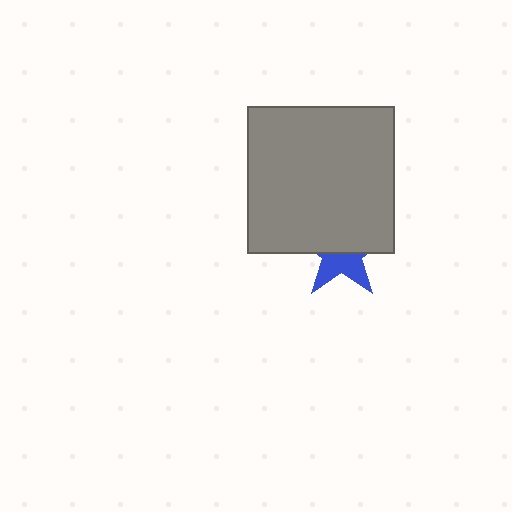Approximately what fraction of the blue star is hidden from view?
Roughly 57% of the blue star is hidden behind the gray square.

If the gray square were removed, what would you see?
You would see the complete blue star.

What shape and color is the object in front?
The object in front is a gray square.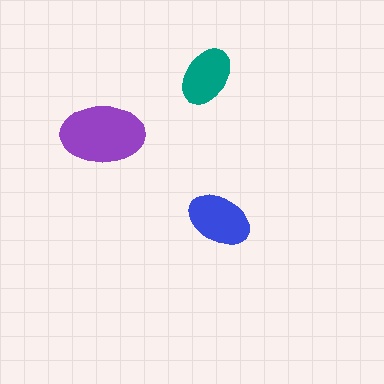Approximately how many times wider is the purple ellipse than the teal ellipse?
About 1.5 times wider.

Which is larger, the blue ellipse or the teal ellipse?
The blue one.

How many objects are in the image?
There are 3 objects in the image.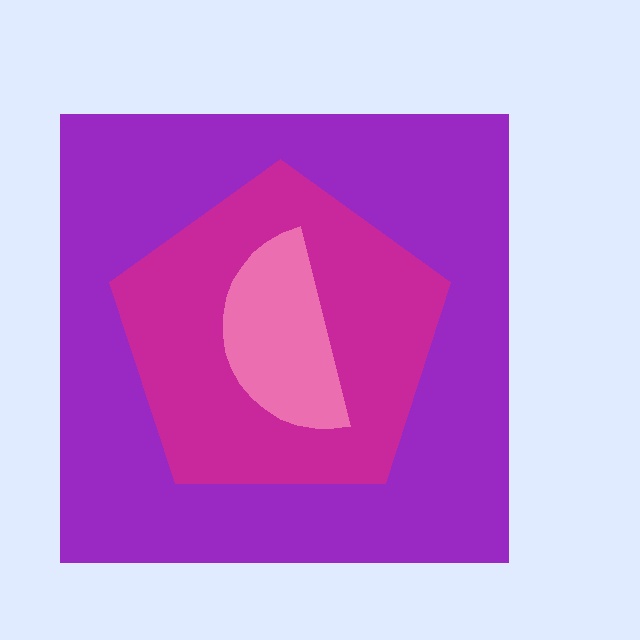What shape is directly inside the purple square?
The magenta pentagon.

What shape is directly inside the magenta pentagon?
The pink semicircle.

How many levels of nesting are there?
3.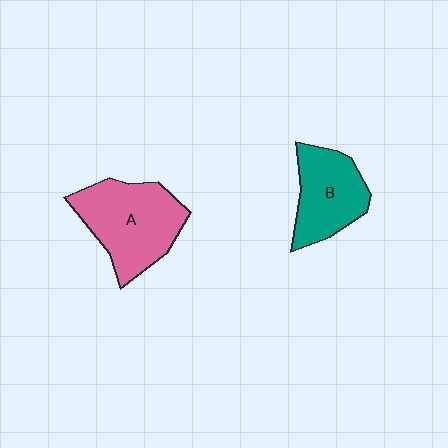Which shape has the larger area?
Shape A (pink).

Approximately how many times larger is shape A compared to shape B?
Approximately 1.3 times.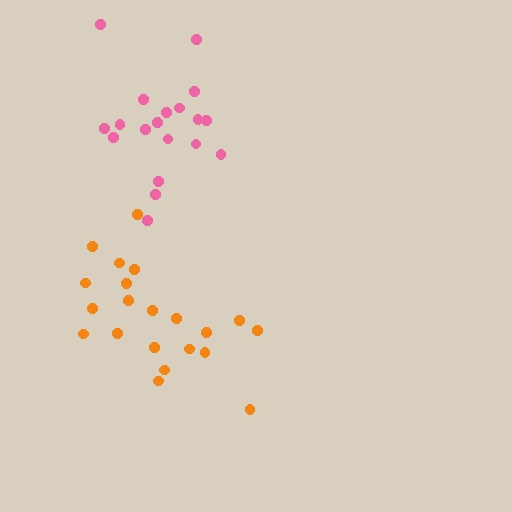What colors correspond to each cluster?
The clusters are colored: pink, orange.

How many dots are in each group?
Group 1: 19 dots, Group 2: 21 dots (40 total).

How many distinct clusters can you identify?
There are 2 distinct clusters.